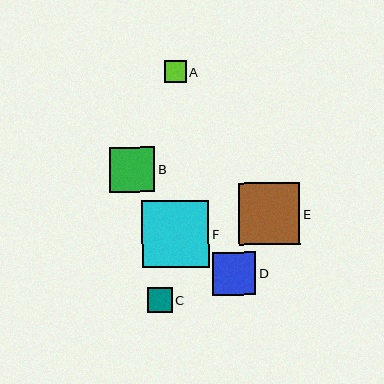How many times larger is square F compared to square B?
Square F is approximately 1.5 times the size of square B.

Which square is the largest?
Square F is the largest with a size of approximately 67 pixels.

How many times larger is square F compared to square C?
Square F is approximately 2.7 times the size of square C.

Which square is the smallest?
Square A is the smallest with a size of approximately 21 pixels.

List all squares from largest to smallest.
From largest to smallest: F, E, B, D, C, A.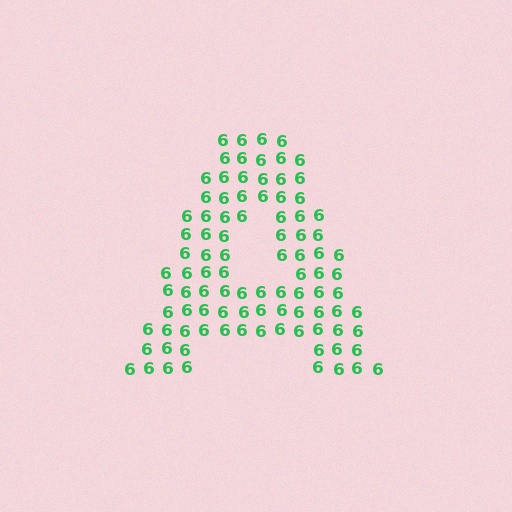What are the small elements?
The small elements are digit 6's.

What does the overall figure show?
The overall figure shows the letter A.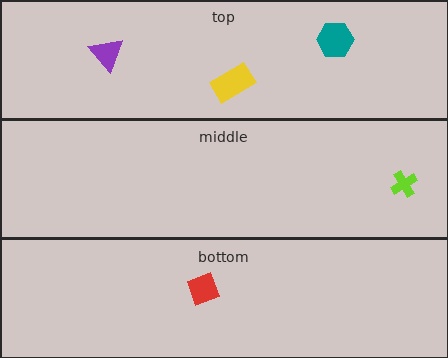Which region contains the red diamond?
The bottom region.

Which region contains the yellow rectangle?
The top region.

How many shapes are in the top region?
3.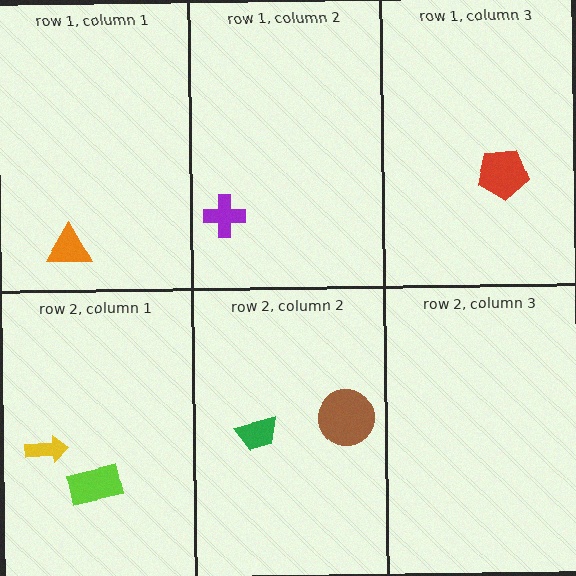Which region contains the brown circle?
The row 2, column 2 region.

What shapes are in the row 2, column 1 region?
The yellow arrow, the lime rectangle.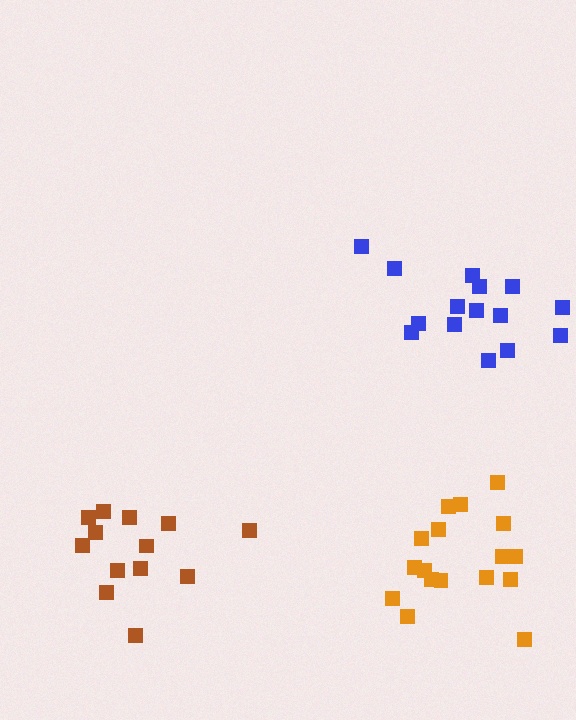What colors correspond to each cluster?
The clusters are colored: orange, brown, blue.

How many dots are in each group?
Group 1: 17 dots, Group 2: 13 dots, Group 3: 15 dots (45 total).